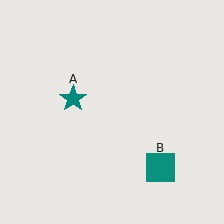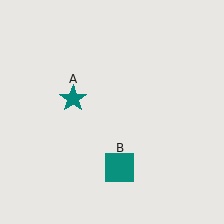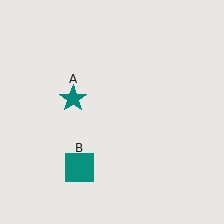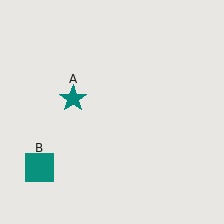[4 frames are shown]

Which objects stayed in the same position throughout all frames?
Teal star (object A) remained stationary.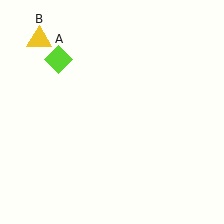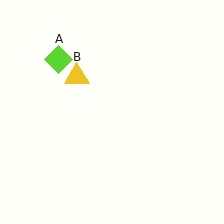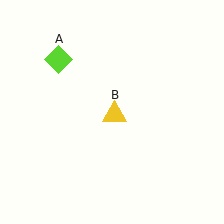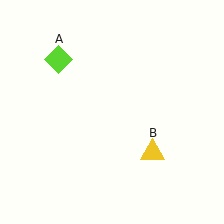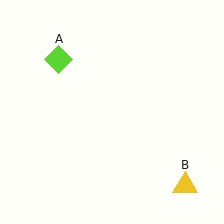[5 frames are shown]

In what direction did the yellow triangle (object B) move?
The yellow triangle (object B) moved down and to the right.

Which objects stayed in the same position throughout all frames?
Lime diamond (object A) remained stationary.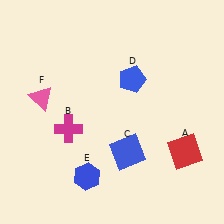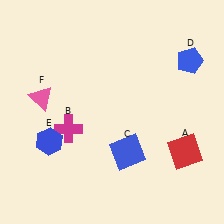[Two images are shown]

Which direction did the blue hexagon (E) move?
The blue hexagon (E) moved left.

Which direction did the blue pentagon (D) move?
The blue pentagon (D) moved right.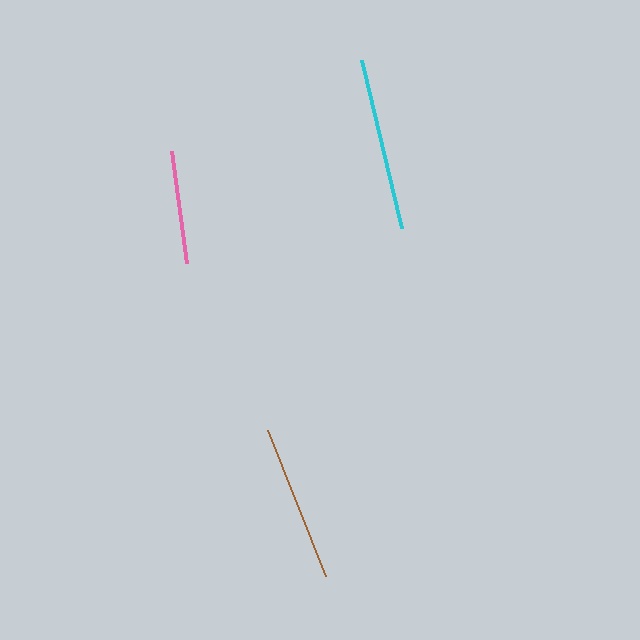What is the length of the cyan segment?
The cyan segment is approximately 172 pixels long.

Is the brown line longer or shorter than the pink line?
The brown line is longer than the pink line.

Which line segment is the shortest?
The pink line is the shortest at approximately 113 pixels.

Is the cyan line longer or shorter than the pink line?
The cyan line is longer than the pink line.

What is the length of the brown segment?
The brown segment is approximately 157 pixels long.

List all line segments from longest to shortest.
From longest to shortest: cyan, brown, pink.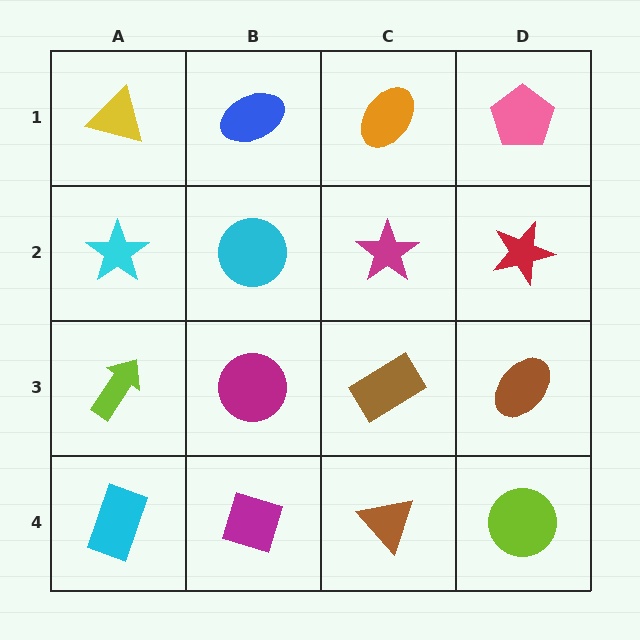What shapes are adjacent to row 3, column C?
A magenta star (row 2, column C), a brown triangle (row 4, column C), a magenta circle (row 3, column B), a brown ellipse (row 3, column D).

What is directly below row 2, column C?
A brown rectangle.